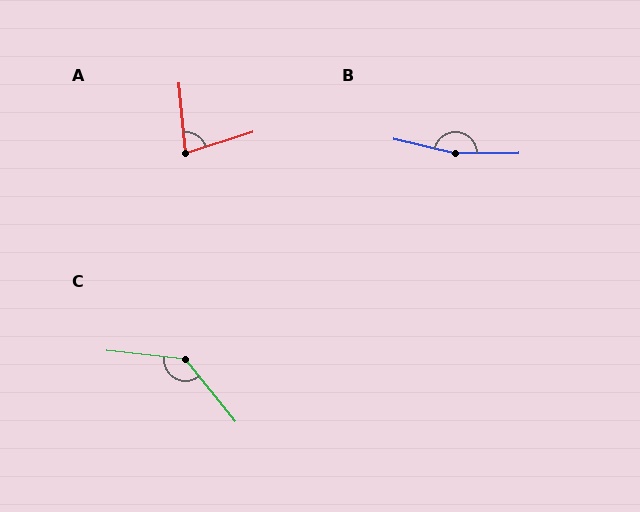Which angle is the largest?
B, at approximately 166 degrees.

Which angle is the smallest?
A, at approximately 77 degrees.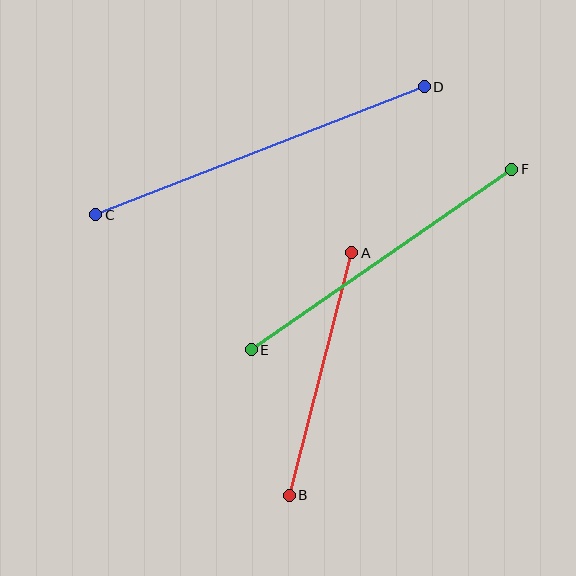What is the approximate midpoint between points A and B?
The midpoint is at approximately (320, 374) pixels.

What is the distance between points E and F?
The distance is approximately 317 pixels.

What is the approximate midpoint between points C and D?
The midpoint is at approximately (260, 151) pixels.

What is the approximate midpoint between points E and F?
The midpoint is at approximately (382, 260) pixels.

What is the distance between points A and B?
The distance is approximately 250 pixels.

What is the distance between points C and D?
The distance is approximately 353 pixels.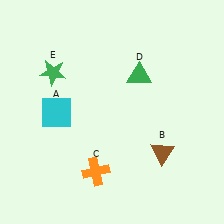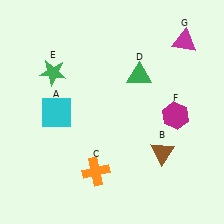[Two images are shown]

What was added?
A magenta hexagon (F), a magenta triangle (G) were added in Image 2.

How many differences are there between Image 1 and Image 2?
There are 2 differences between the two images.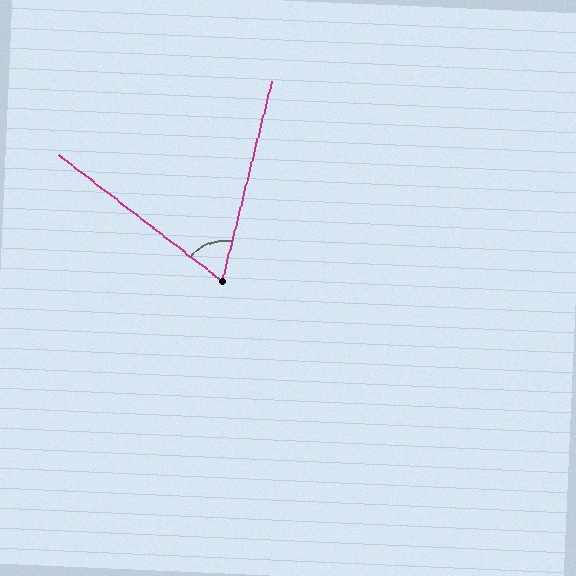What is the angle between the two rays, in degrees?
Approximately 66 degrees.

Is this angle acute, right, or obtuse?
It is acute.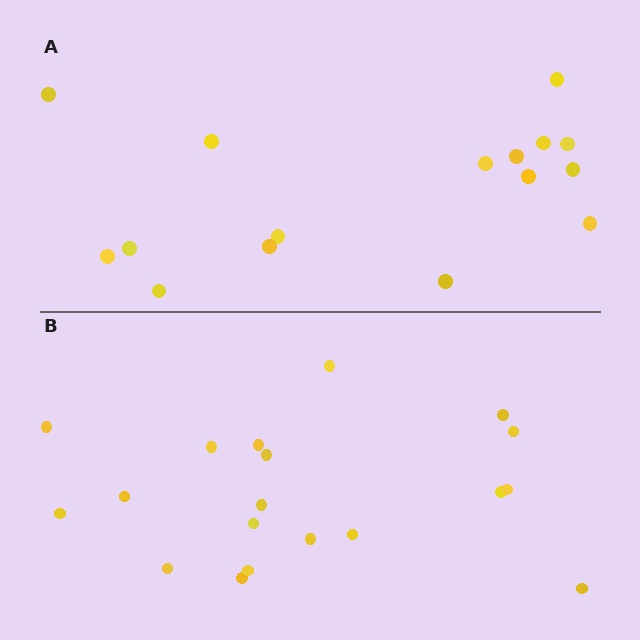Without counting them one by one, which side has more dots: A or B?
Region B (the bottom region) has more dots.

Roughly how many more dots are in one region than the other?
Region B has just a few more — roughly 2 or 3 more dots than region A.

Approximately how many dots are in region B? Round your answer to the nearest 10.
About 20 dots. (The exact count is 19, which rounds to 20.)